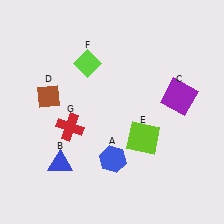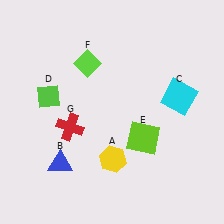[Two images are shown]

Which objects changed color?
A changed from blue to yellow. C changed from purple to cyan. D changed from brown to lime.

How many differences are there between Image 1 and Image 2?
There are 3 differences between the two images.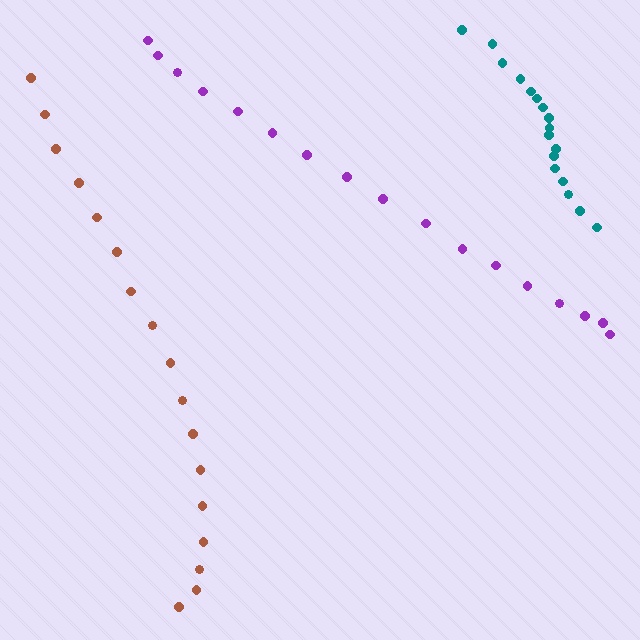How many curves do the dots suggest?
There are 3 distinct paths.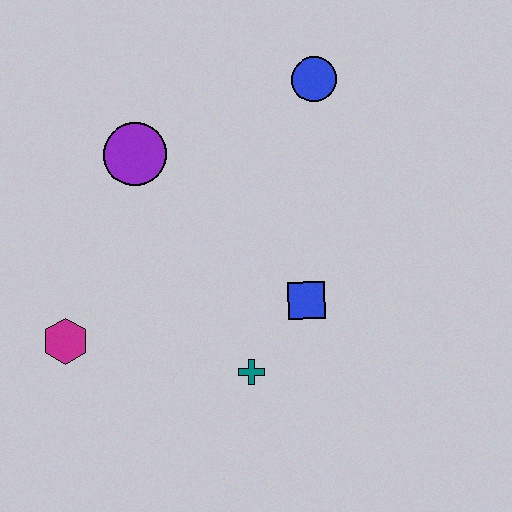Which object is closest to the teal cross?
The blue square is closest to the teal cross.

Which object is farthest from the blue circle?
The magenta hexagon is farthest from the blue circle.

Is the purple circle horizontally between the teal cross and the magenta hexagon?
Yes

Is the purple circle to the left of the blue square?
Yes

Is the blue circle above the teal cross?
Yes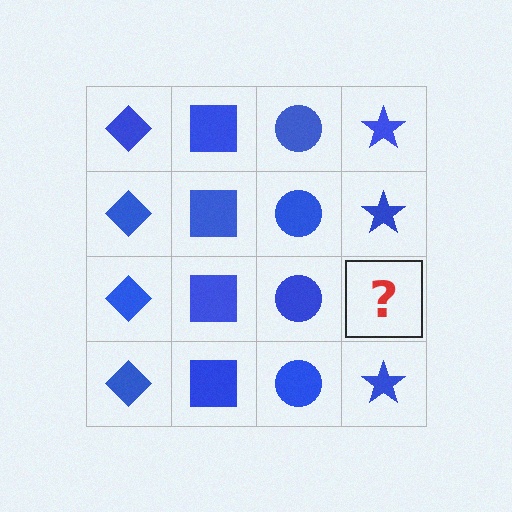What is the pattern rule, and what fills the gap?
The rule is that each column has a consistent shape. The gap should be filled with a blue star.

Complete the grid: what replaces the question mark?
The question mark should be replaced with a blue star.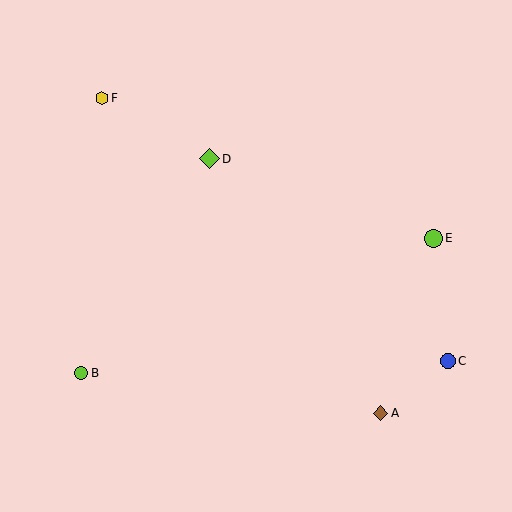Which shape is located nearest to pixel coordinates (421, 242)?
The lime circle (labeled E) at (433, 238) is nearest to that location.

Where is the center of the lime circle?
The center of the lime circle is at (81, 373).